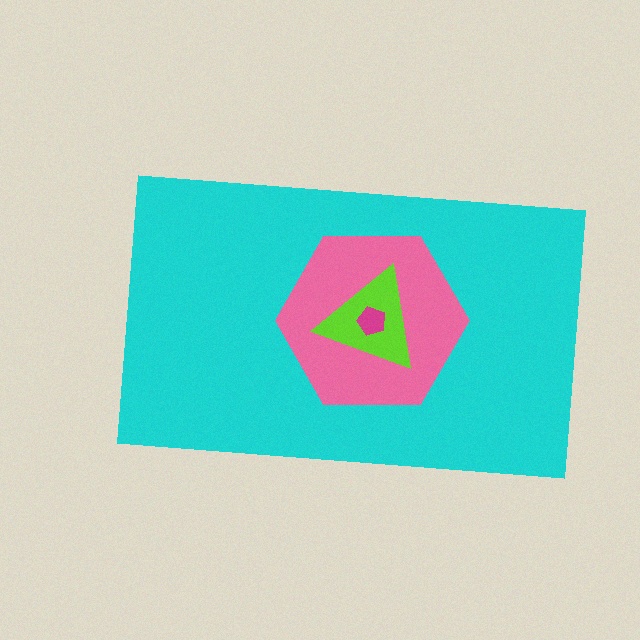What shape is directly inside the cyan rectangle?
The pink hexagon.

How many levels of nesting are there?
4.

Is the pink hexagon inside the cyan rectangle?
Yes.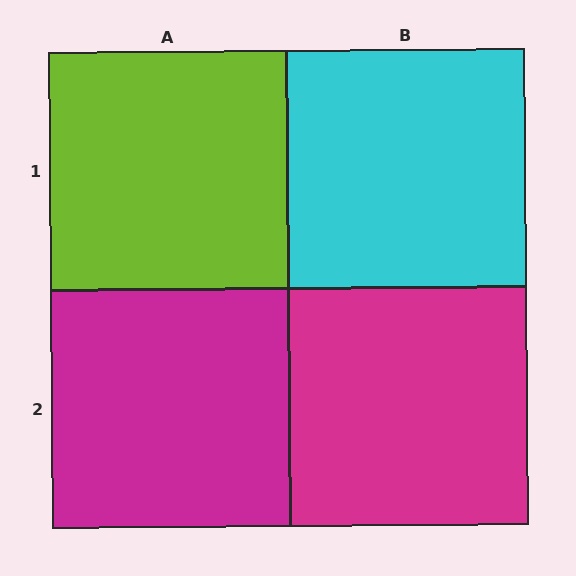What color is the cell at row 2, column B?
Magenta.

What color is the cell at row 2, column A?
Magenta.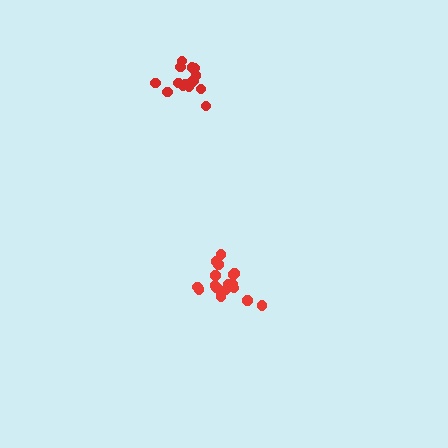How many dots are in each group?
Group 1: 15 dots, Group 2: 18 dots (33 total).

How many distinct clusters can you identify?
There are 2 distinct clusters.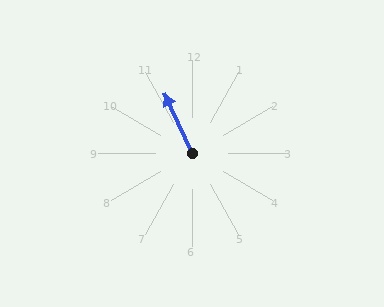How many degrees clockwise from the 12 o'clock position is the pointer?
Approximately 336 degrees.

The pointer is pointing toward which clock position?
Roughly 11 o'clock.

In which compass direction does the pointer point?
Northwest.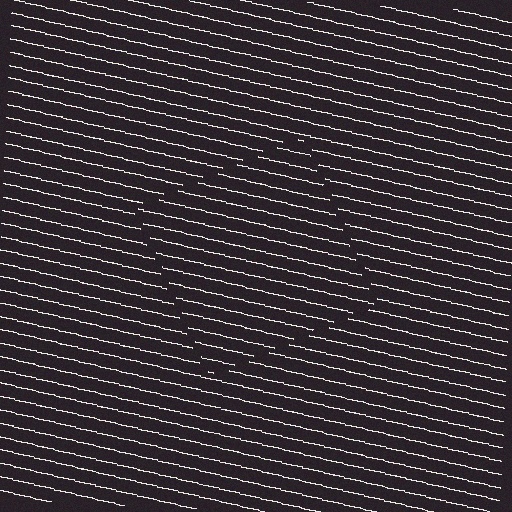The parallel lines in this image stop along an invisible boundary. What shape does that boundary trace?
An illusory square. The interior of the shape contains the same grating, shifted by half a period — the contour is defined by the phase discontinuity where line-ends from the inner and outer gratings abut.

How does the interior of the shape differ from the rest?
The interior of the shape contains the same grating, shifted by half a period — the contour is defined by the phase discontinuity where line-ends from the inner and outer gratings abut.